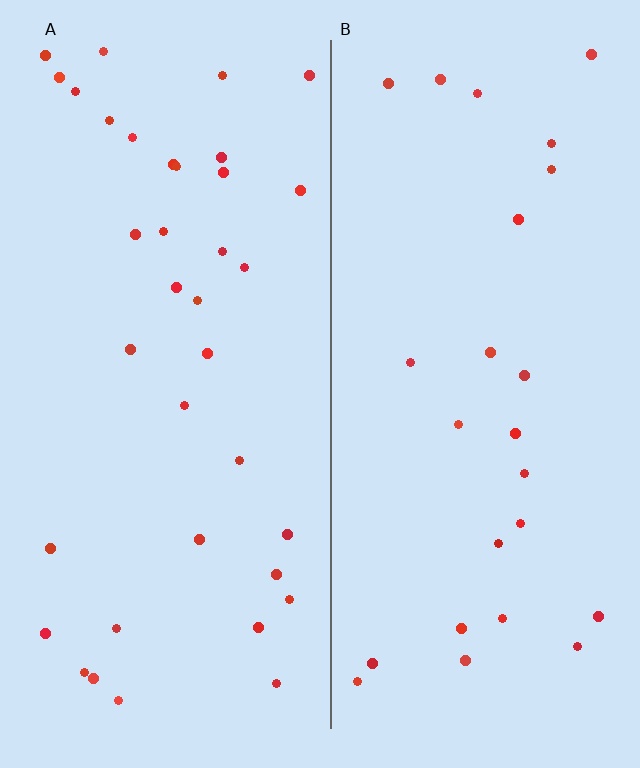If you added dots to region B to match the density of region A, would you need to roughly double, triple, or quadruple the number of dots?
Approximately double.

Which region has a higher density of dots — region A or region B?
A (the left).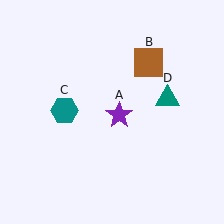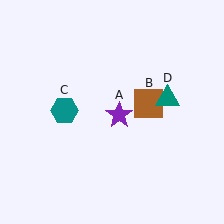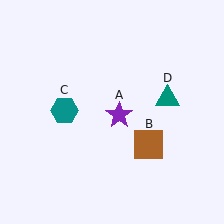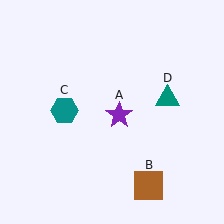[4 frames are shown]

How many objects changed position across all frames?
1 object changed position: brown square (object B).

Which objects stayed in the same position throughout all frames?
Purple star (object A) and teal hexagon (object C) and teal triangle (object D) remained stationary.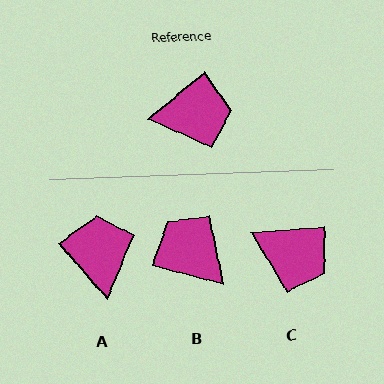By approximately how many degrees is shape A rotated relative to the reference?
Approximately 92 degrees counter-clockwise.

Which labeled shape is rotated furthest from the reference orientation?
B, about 126 degrees away.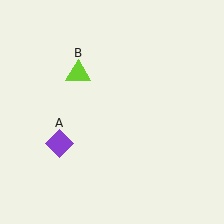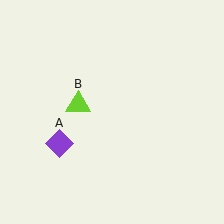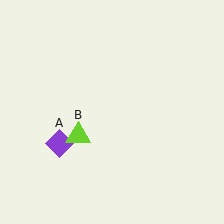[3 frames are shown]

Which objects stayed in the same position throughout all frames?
Purple diamond (object A) remained stationary.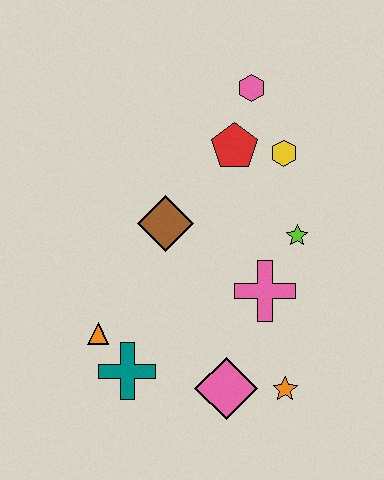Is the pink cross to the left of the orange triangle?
No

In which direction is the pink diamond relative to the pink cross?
The pink diamond is below the pink cross.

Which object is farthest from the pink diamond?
The pink hexagon is farthest from the pink diamond.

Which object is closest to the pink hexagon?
The red pentagon is closest to the pink hexagon.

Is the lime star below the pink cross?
No